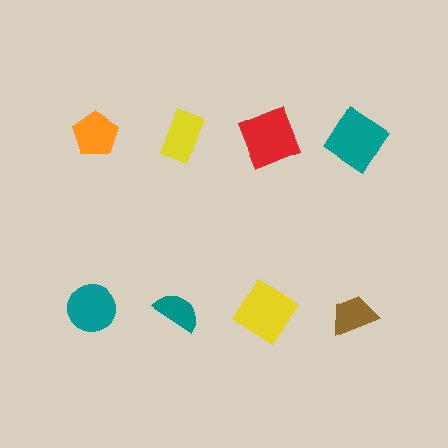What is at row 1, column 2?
A yellow rectangle.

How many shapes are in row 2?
4 shapes.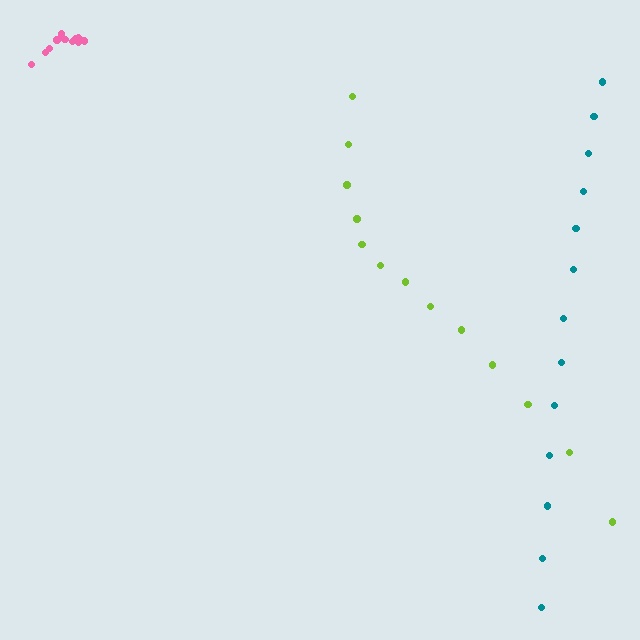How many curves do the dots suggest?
There are 3 distinct paths.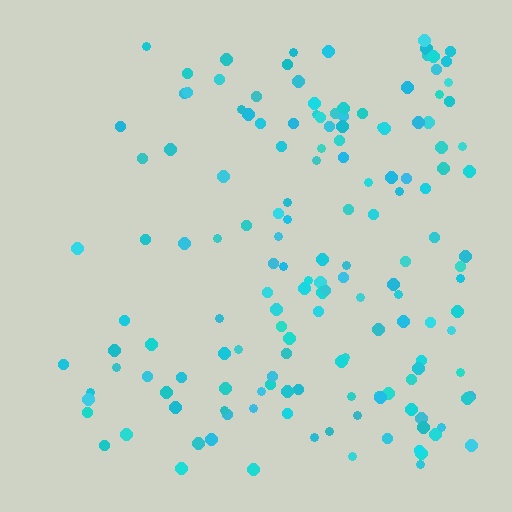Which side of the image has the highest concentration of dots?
The right.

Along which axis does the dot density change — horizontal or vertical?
Horizontal.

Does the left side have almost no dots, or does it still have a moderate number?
Still a moderate number, just noticeably fewer than the right.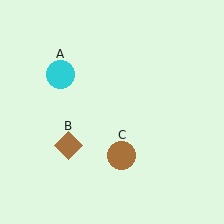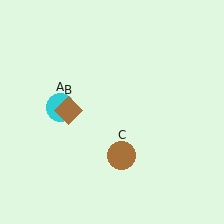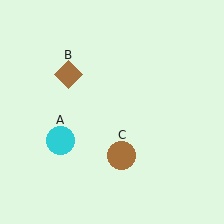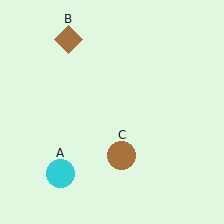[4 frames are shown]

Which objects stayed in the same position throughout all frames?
Brown circle (object C) remained stationary.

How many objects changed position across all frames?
2 objects changed position: cyan circle (object A), brown diamond (object B).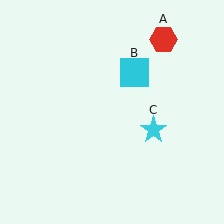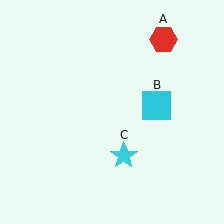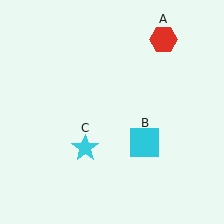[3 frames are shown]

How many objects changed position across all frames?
2 objects changed position: cyan square (object B), cyan star (object C).